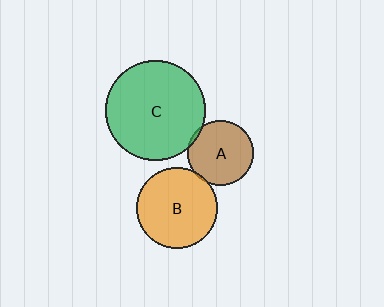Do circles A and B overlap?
Yes.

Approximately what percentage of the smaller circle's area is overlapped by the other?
Approximately 5%.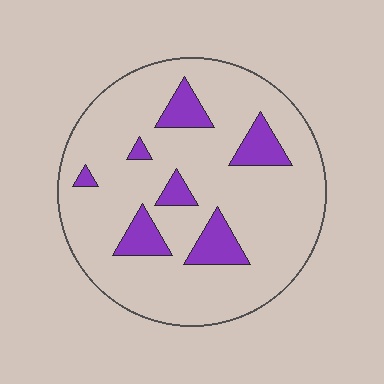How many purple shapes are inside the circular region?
7.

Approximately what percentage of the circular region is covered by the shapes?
Approximately 15%.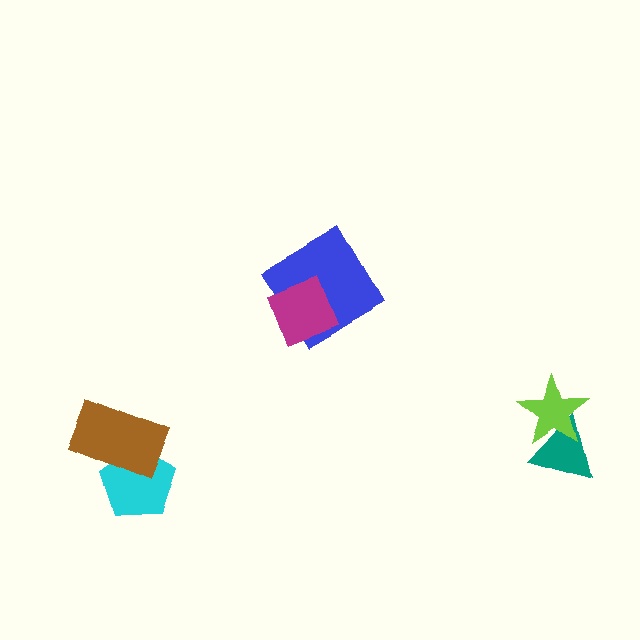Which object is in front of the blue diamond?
The magenta diamond is in front of the blue diamond.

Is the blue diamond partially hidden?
Yes, it is partially covered by another shape.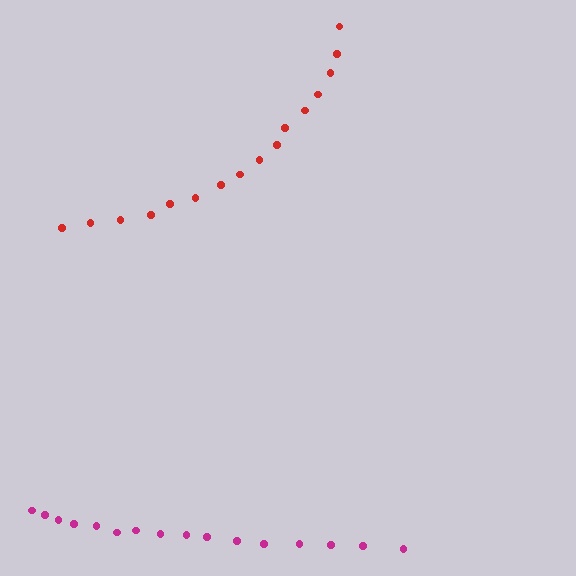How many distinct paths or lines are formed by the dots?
There are 2 distinct paths.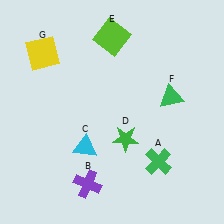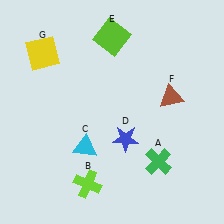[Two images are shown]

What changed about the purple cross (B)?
In Image 1, B is purple. In Image 2, it changed to lime.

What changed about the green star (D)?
In Image 1, D is green. In Image 2, it changed to blue.